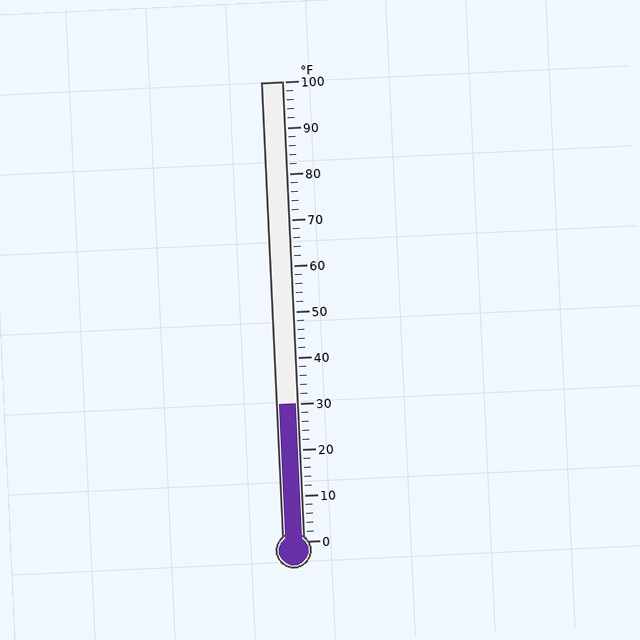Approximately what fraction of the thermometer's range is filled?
The thermometer is filled to approximately 30% of its range.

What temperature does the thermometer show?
The thermometer shows approximately 30°F.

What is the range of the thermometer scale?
The thermometer scale ranges from 0°F to 100°F.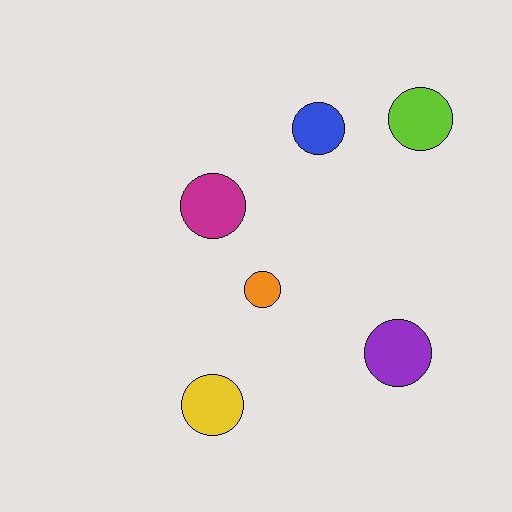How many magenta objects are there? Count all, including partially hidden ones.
There is 1 magenta object.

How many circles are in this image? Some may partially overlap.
There are 6 circles.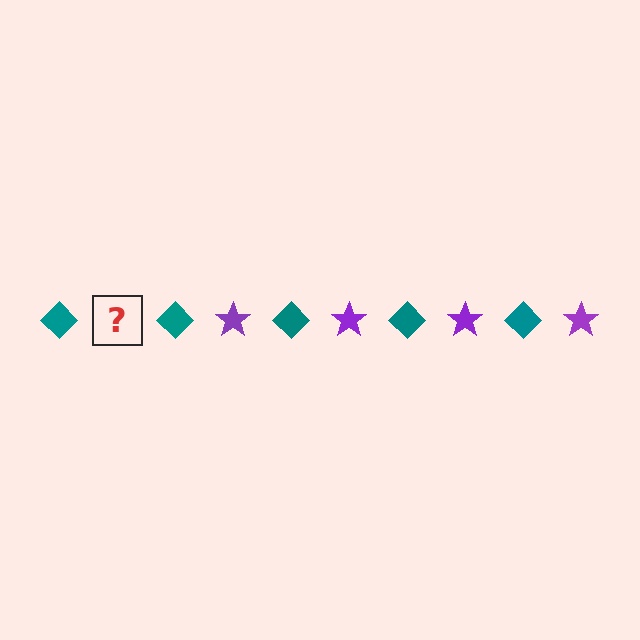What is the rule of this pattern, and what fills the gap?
The rule is that the pattern alternates between teal diamond and purple star. The gap should be filled with a purple star.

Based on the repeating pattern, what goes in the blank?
The blank should be a purple star.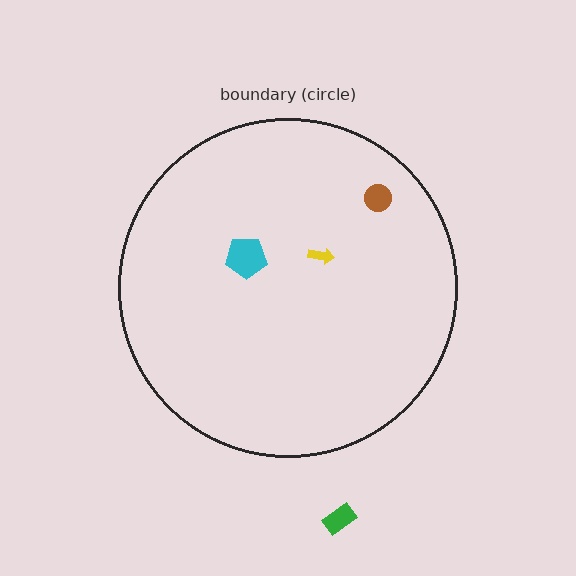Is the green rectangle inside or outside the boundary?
Outside.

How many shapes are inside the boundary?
3 inside, 1 outside.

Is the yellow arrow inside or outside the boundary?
Inside.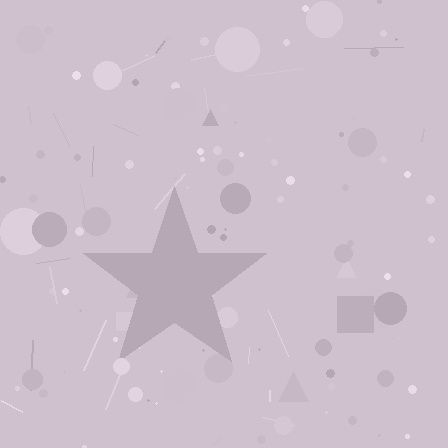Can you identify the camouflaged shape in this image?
The camouflaged shape is a star.